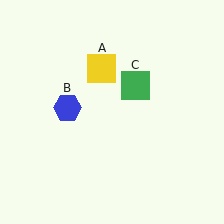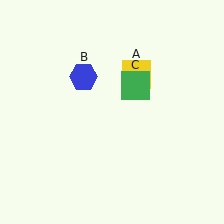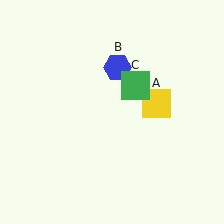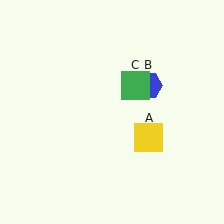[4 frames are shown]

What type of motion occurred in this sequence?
The yellow square (object A), blue hexagon (object B) rotated clockwise around the center of the scene.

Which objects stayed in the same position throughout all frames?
Green square (object C) remained stationary.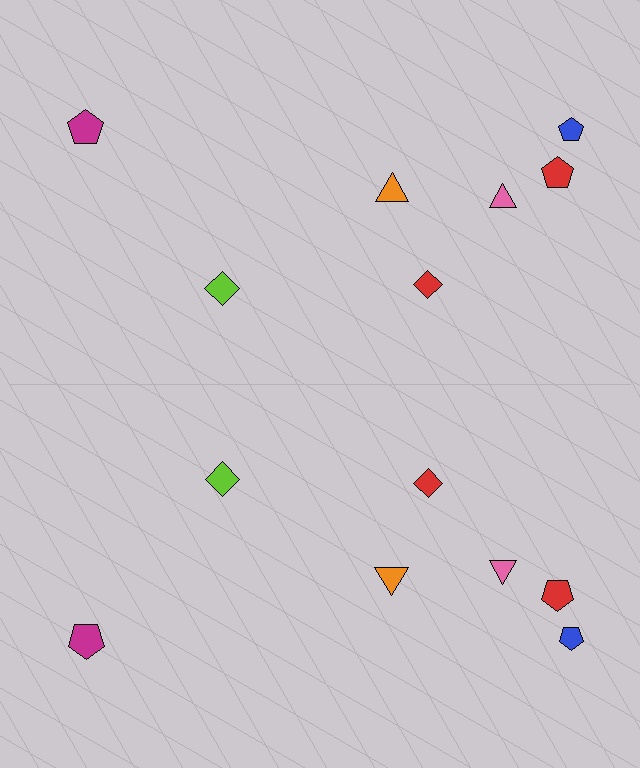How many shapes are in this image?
There are 14 shapes in this image.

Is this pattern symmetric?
Yes, this pattern has bilateral (reflection) symmetry.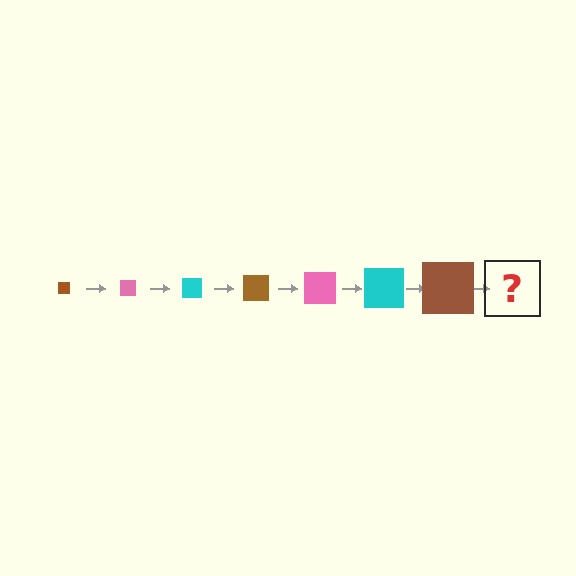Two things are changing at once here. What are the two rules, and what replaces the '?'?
The two rules are that the square grows larger each step and the color cycles through brown, pink, and cyan. The '?' should be a pink square, larger than the previous one.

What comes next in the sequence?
The next element should be a pink square, larger than the previous one.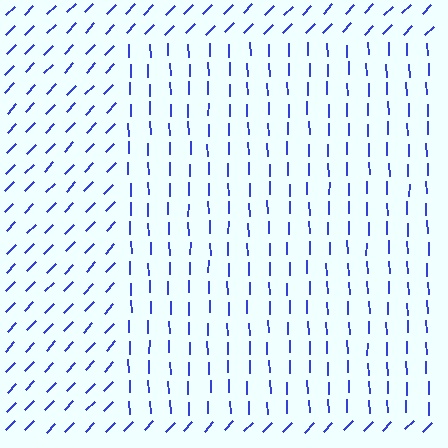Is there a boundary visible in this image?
Yes, there is a texture boundary formed by a change in line orientation.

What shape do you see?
I see a rectangle.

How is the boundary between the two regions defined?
The boundary is defined purely by a change in line orientation (approximately 45 degrees difference). All lines are the same color and thickness.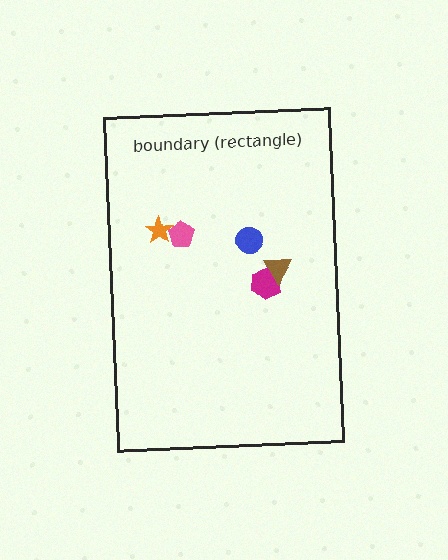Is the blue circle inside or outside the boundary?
Inside.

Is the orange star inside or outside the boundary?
Inside.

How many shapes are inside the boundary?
5 inside, 0 outside.